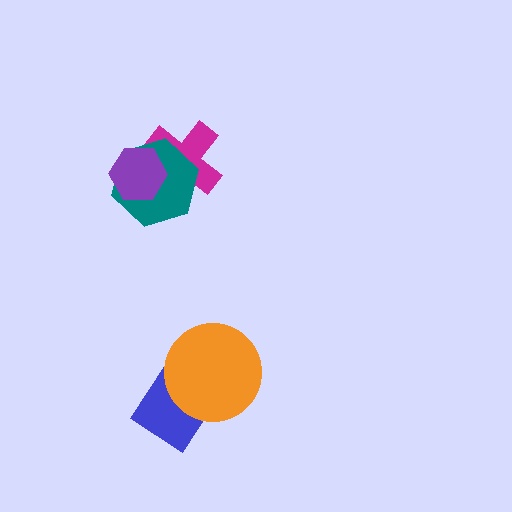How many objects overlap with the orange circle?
1 object overlaps with the orange circle.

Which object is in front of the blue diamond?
The orange circle is in front of the blue diamond.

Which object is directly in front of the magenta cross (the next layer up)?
The teal hexagon is directly in front of the magenta cross.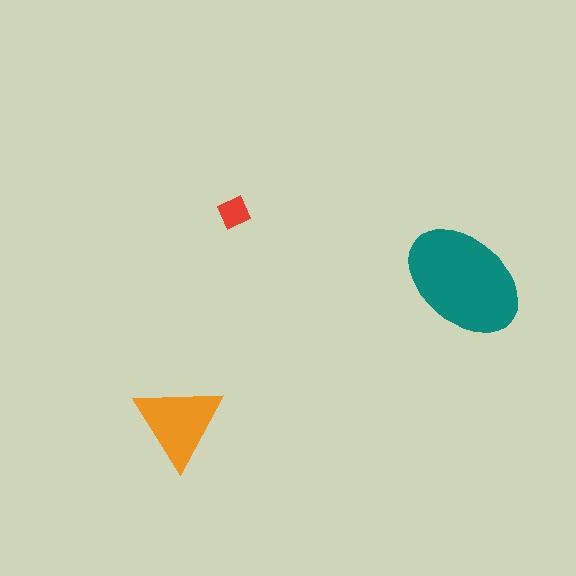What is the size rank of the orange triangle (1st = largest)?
2nd.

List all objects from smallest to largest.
The red square, the orange triangle, the teal ellipse.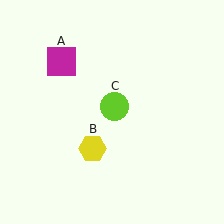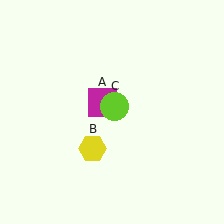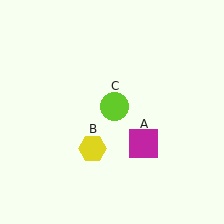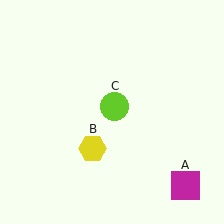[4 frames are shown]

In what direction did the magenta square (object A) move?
The magenta square (object A) moved down and to the right.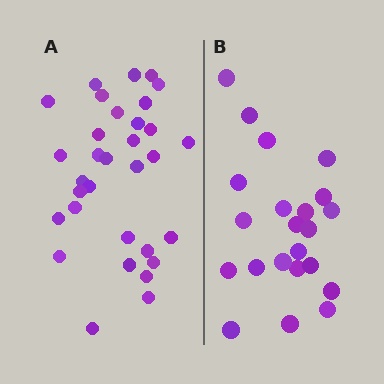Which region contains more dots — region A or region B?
Region A (the left region) has more dots.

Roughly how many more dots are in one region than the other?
Region A has roughly 10 or so more dots than region B.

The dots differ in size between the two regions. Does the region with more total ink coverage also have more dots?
No. Region B has more total ink coverage because its dots are larger, but region A actually contains more individual dots. Total area can be misleading — the number of items is what matters here.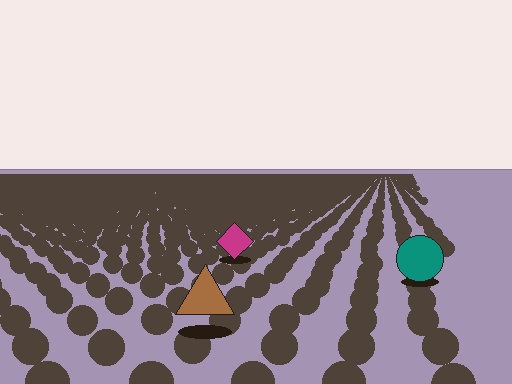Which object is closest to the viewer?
The brown triangle is closest. The texture marks near it are larger and more spread out.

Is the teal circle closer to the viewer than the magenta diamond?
Yes. The teal circle is closer — you can tell from the texture gradient: the ground texture is coarser near it.